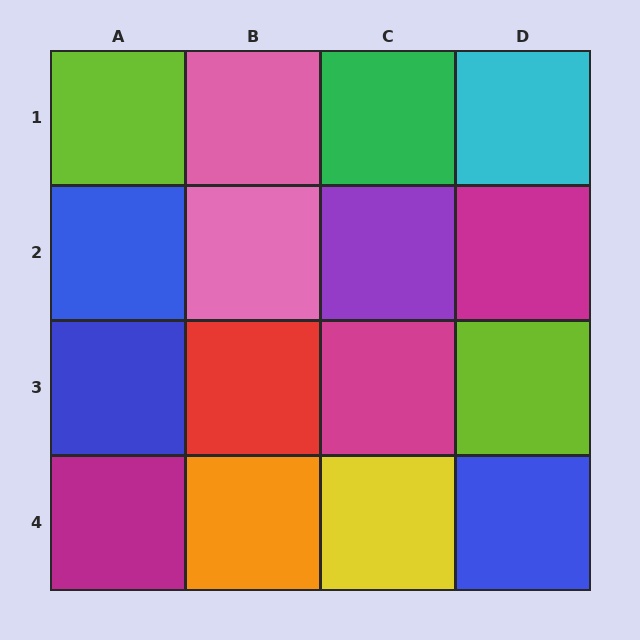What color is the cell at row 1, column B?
Pink.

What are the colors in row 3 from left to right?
Blue, red, magenta, lime.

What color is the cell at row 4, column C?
Yellow.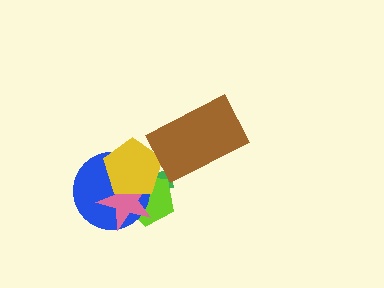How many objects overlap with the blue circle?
4 objects overlap with the blue circle.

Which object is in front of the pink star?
The yellow pentagon is in front of the pink star.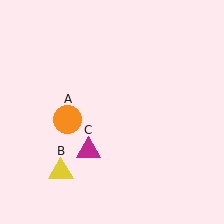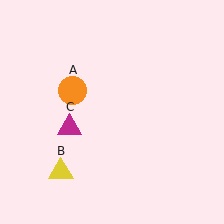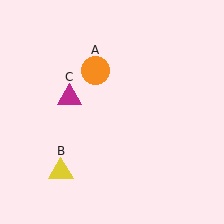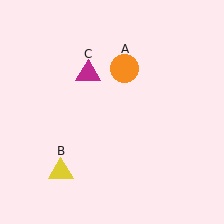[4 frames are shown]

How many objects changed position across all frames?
2 objects changed position: orange circle (object A), magenta triangle (object C).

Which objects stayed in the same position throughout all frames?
Yellow triangle (object B) remained stationary.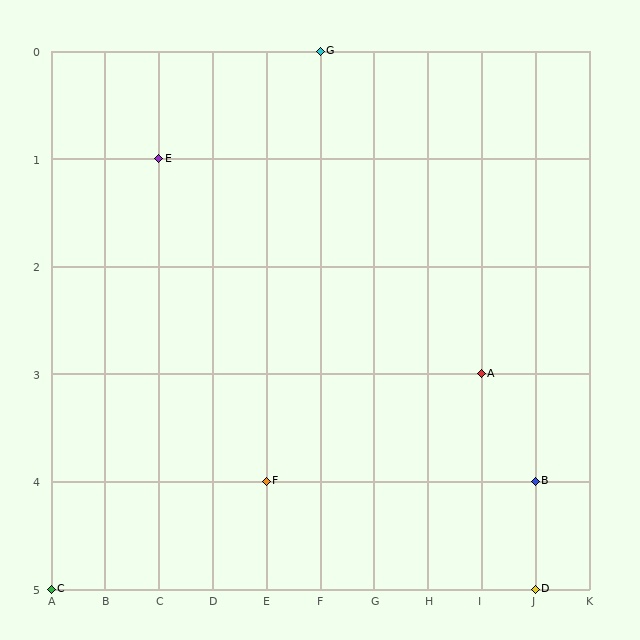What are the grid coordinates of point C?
Point C is at grid coordinates (A, 5).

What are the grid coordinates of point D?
Point D is at grid coordinates (J, 5).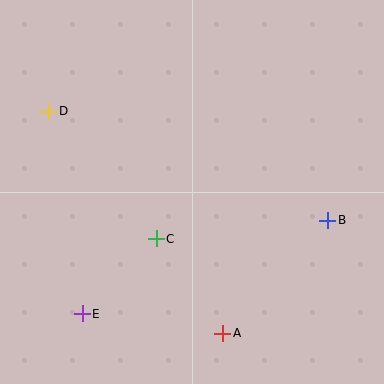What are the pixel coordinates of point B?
Point B is at (328, 220).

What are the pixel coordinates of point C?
Point C is at (156, 239).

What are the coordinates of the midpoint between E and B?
The midpoint between E and B is at (205, 267).